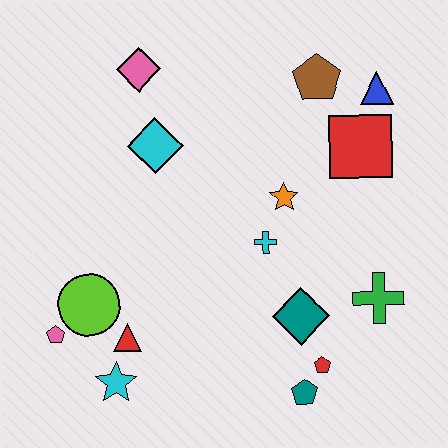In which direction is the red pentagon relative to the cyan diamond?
The red pentagon is below the cyan diamond.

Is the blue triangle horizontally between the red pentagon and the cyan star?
No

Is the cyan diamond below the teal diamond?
No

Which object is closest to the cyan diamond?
The pink diamond is closest to the cyan diamond.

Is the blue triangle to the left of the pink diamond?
No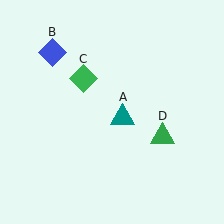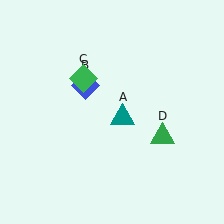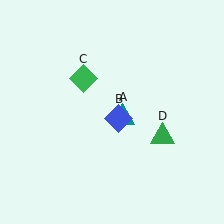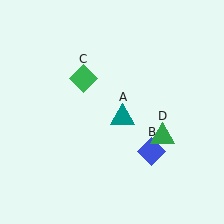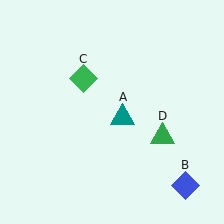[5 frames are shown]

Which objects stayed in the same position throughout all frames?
Teal triangle (object A) and green diamond (object C) and green triangle (object D) remained stationary.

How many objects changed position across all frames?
1 object changed position: blue diamond (object B).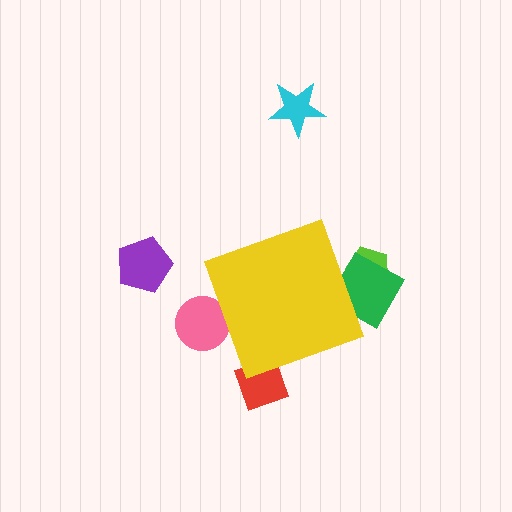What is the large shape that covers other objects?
A yellow diamond.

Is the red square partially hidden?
Yes, the red square is partially hidden behind the yellow diamond.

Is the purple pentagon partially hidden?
No, the purple pentagon is fully visible.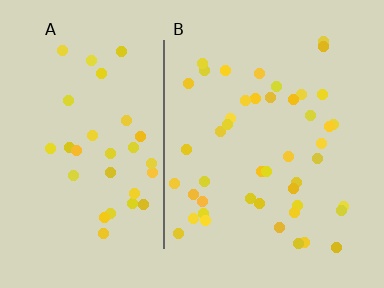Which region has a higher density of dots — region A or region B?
B (the right).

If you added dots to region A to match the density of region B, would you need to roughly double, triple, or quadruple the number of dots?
Approximately double.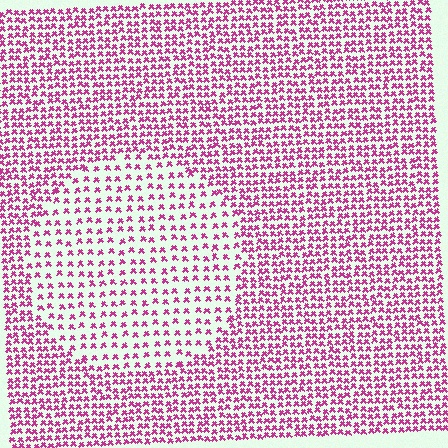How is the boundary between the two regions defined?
The boundary is defined by a change in element density (approximately 2.0x ratio). All elements are the same color, size, and shape.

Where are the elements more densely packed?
The elements are more densely packed outside the circle boundary.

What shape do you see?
I see a circle.